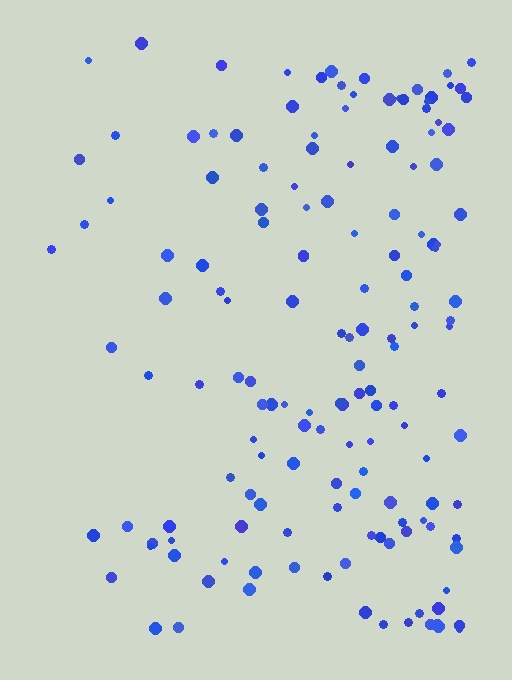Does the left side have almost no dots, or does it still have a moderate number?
Still a moderate number, just noticeably fewer than the right.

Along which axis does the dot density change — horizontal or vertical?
Horizontal.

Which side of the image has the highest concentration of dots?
The right.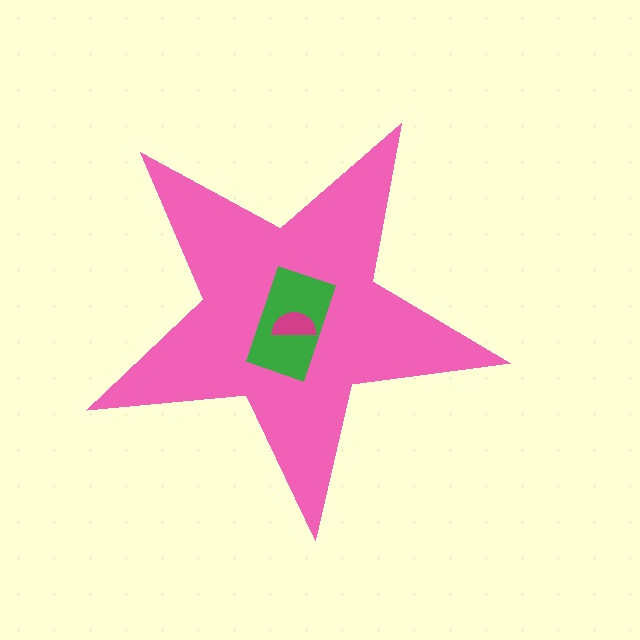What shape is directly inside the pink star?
The green rectangle.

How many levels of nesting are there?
3.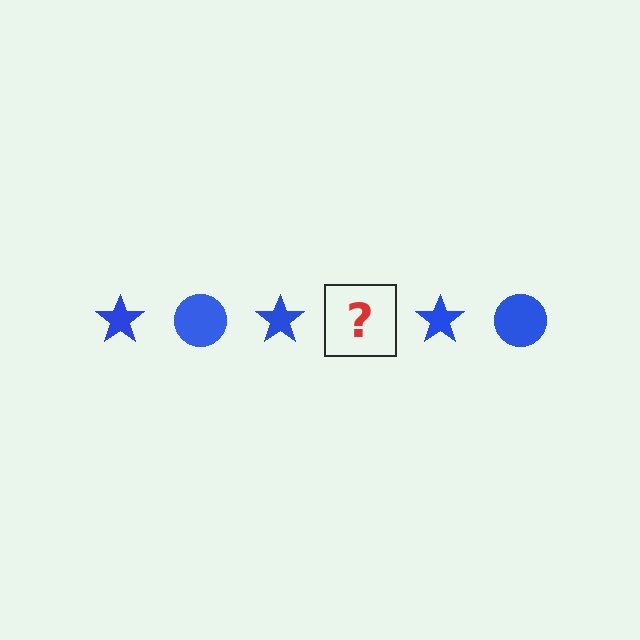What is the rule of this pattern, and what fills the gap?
The rule is that the pattern cycles through star, circle shapes in blue. The gap should be filled with a blue circle.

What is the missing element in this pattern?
The missing element is a blue circle.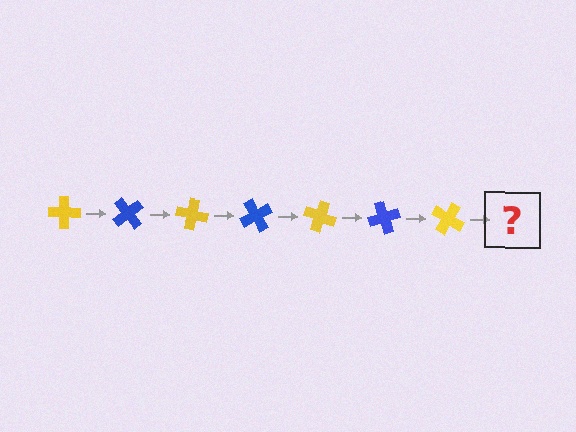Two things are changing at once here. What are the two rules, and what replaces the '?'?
The two rules are that it rotates 50 degrees each step and the color cycles through yellow and blue. The '?' should be a blue cross, rotated 350 degrees from the start.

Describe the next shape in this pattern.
It should be a blue cross, rotated 350 degrees from the start.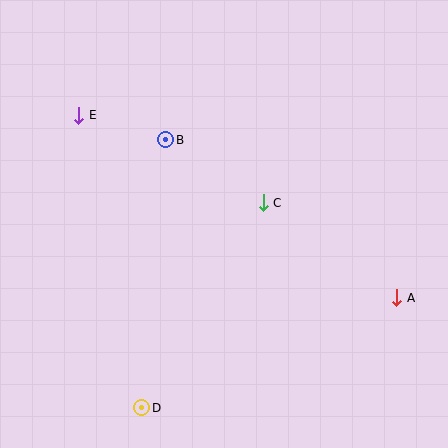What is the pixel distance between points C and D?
The distance between C and D is 238 pixels.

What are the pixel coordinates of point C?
Point C is at (263, 203).